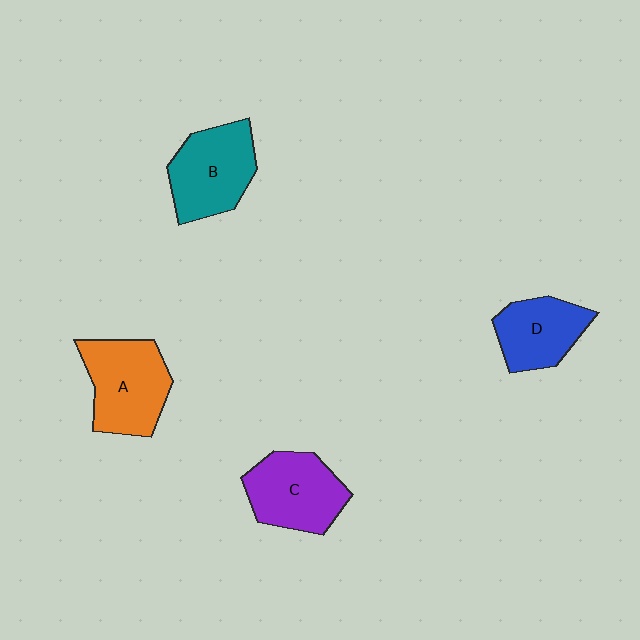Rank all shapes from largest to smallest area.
From largest to smallest: A (orange), B (teal), C (purple), D (blue).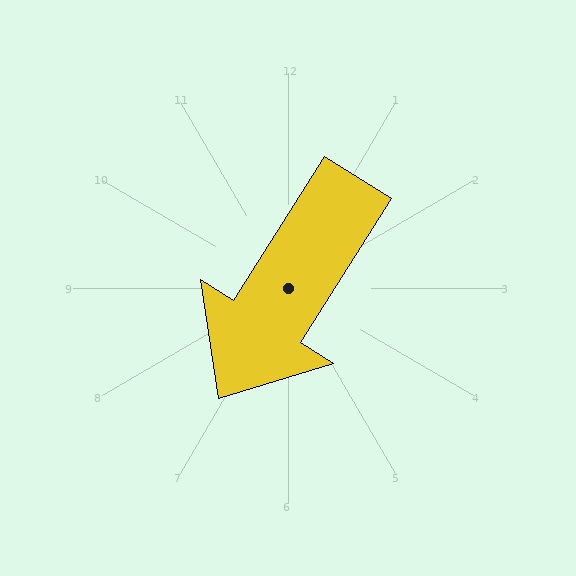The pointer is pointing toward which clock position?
Roughly 7 o'clock.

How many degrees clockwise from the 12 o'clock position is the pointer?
Approximately 212 degrees.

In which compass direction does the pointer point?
Southwest.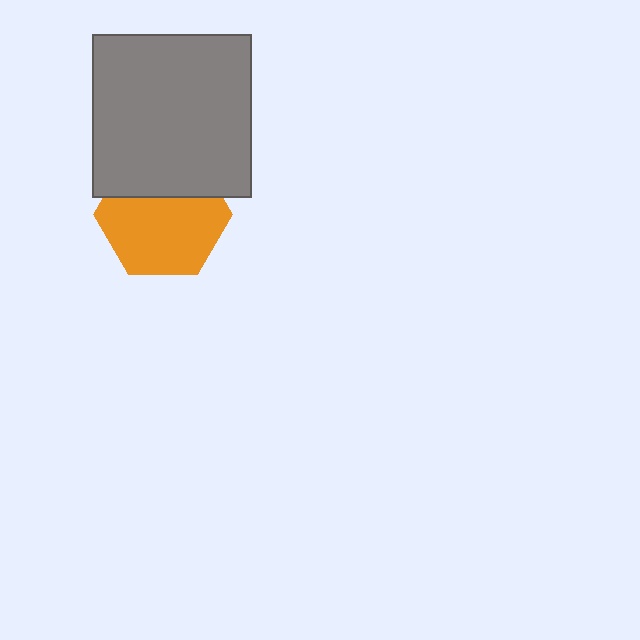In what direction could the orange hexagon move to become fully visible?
The orange hexagon could move down. That would shift it out from behind the gray rectangle entirely.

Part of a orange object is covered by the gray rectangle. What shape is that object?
It is a hexagon.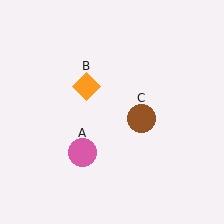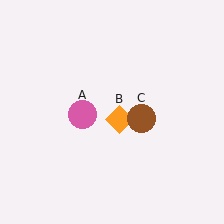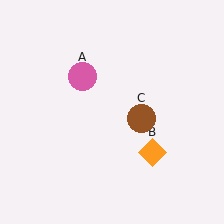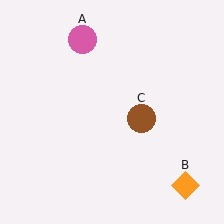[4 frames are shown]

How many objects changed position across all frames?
2 objects changed position: pink circle (object A), orange diamond (object B).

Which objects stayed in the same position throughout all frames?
Brown circle (object C) remained stationary.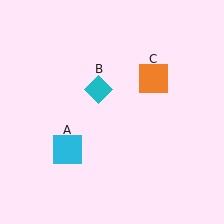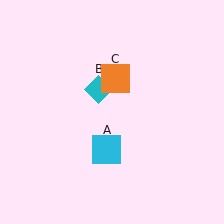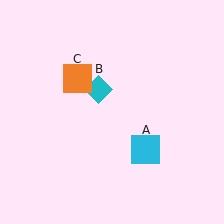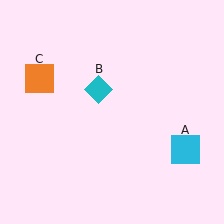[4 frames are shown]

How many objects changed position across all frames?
2 objects changed position: cyan square (object A), orange square (object C).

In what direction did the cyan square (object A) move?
The cyan square (object A) moved right.